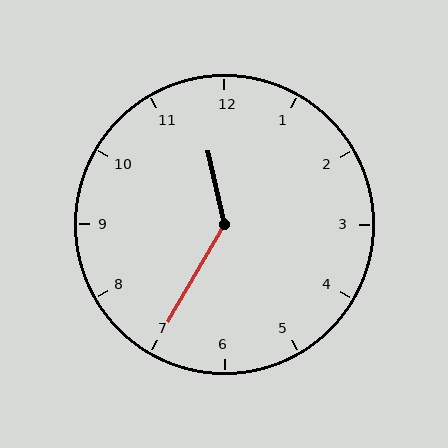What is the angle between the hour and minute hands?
Approximately 138 degrees.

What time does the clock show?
11:35.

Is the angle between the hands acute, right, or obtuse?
It is obtuse.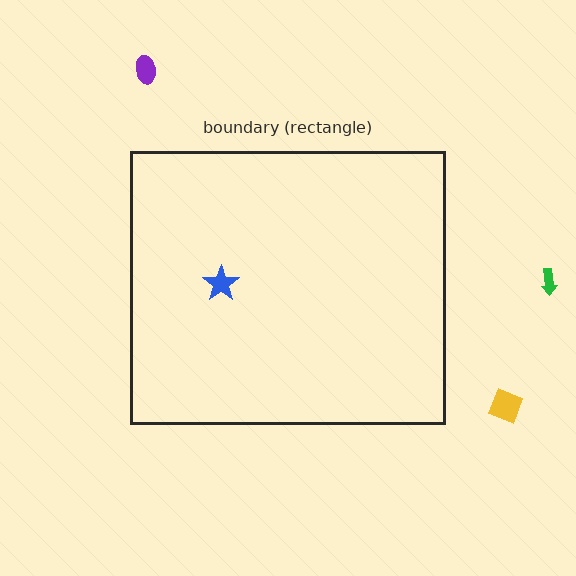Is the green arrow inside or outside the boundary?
Outside.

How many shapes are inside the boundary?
1 inside, 3 outside.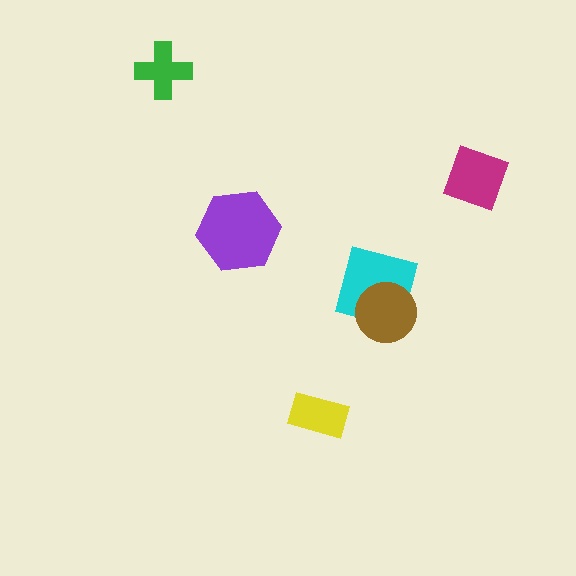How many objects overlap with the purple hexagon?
0 objects overlap with the purple hexagon.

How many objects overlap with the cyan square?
1 object overlaps with the cyan square.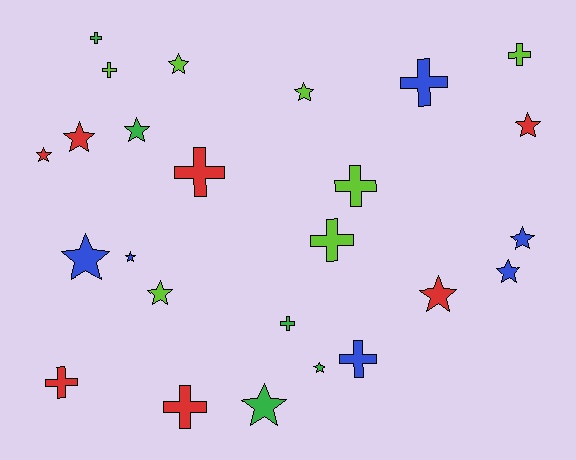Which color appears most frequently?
Red, with 7 objects.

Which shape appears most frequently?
Star, with 14 objects.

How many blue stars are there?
There are 4 blue stars.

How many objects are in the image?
There are 25 objects.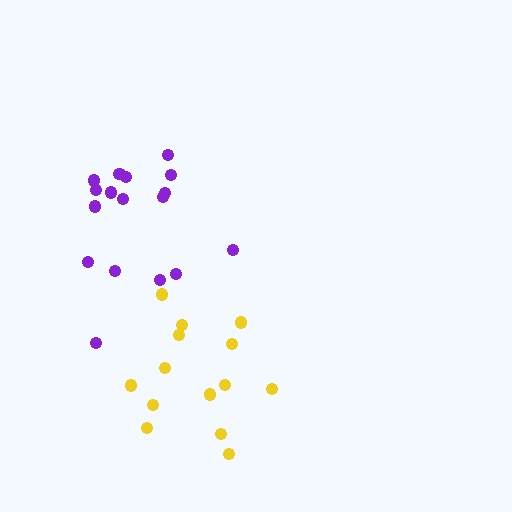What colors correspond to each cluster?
The clusters are colored: purple, yellow.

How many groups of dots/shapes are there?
There are 2 groups.